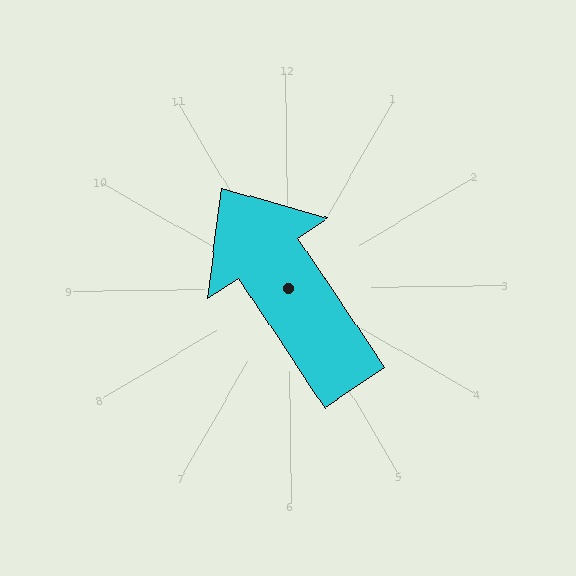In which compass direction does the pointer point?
Northwest.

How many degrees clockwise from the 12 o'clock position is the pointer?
Approximately 327 degrees.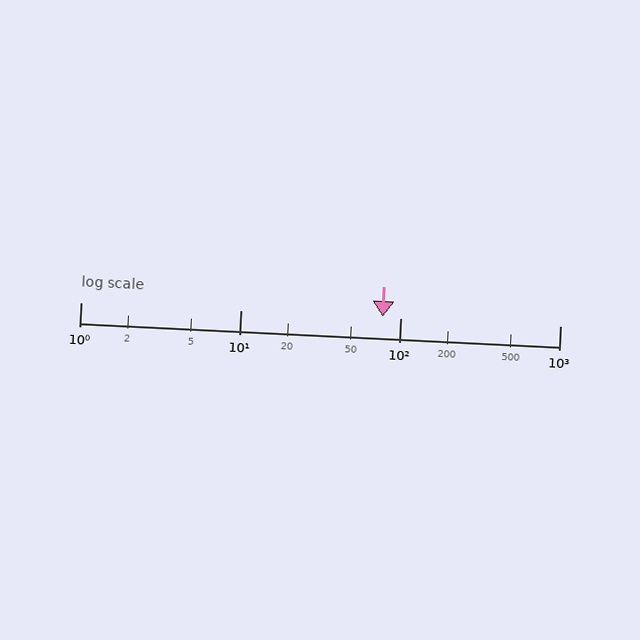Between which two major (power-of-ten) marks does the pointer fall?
The pointer is between 10 and 100.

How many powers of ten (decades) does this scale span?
The scale spans 3 decades, from 1 to 1000.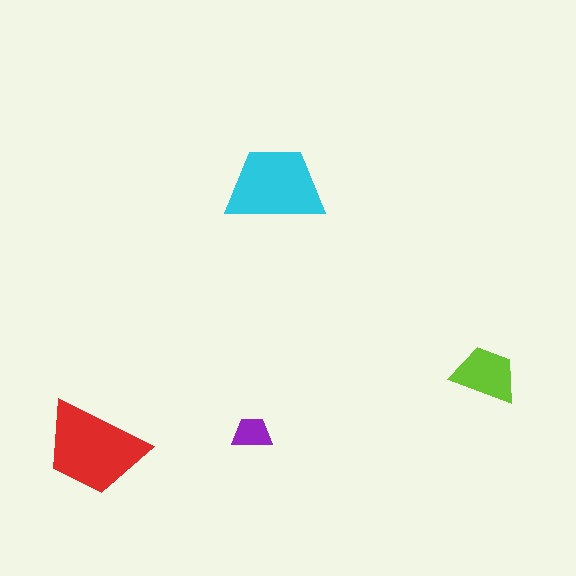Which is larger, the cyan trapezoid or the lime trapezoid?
The cyan one.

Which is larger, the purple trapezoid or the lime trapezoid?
The lime one.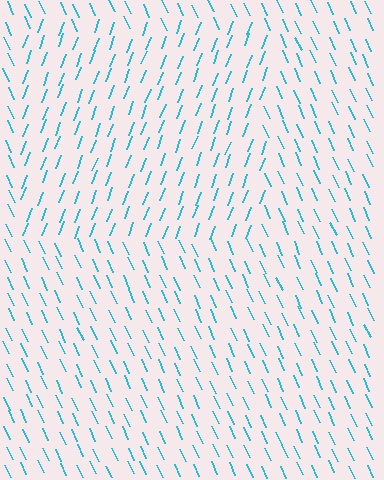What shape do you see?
I see a rectangle.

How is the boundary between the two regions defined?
The boundary is defined purely by a change in line orientation (approximately 45 degrees difference). All lines are the same color and thickness.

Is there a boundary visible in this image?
Yes, there is a texture boundary formed by a change in line orientation.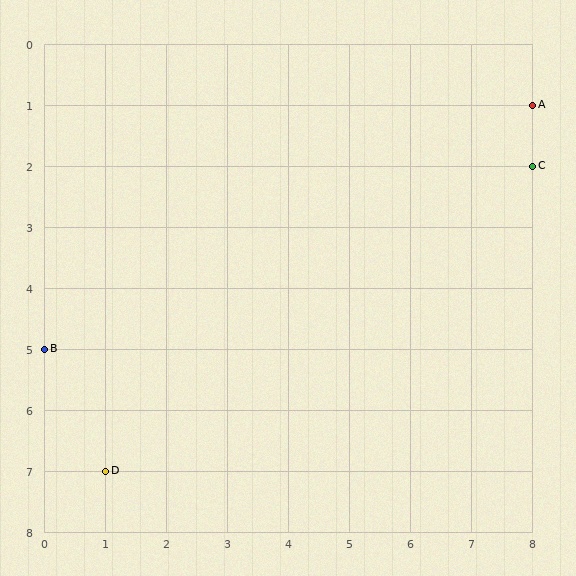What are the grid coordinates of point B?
Point B is at grid coordinates (0, 5).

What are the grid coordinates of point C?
Point C is at grid coordinates (8, 2).